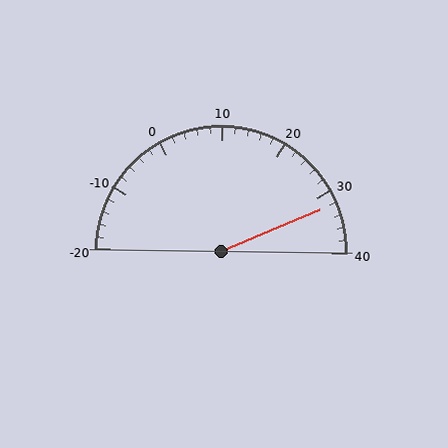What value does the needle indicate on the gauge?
The needle indicates approximately 32.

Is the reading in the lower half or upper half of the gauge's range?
The reading is in the upper half of the range (-20 to 40).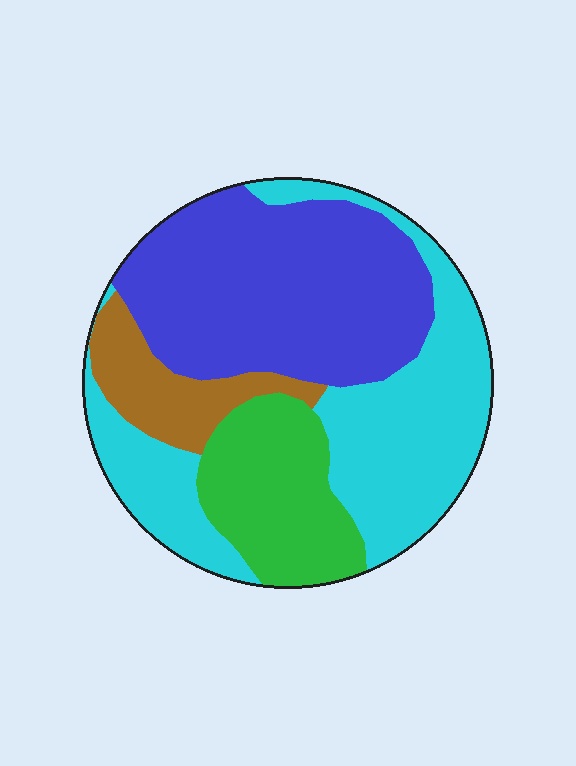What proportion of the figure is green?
Green takes up about one sixth (1/6) of the figure.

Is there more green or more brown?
Green.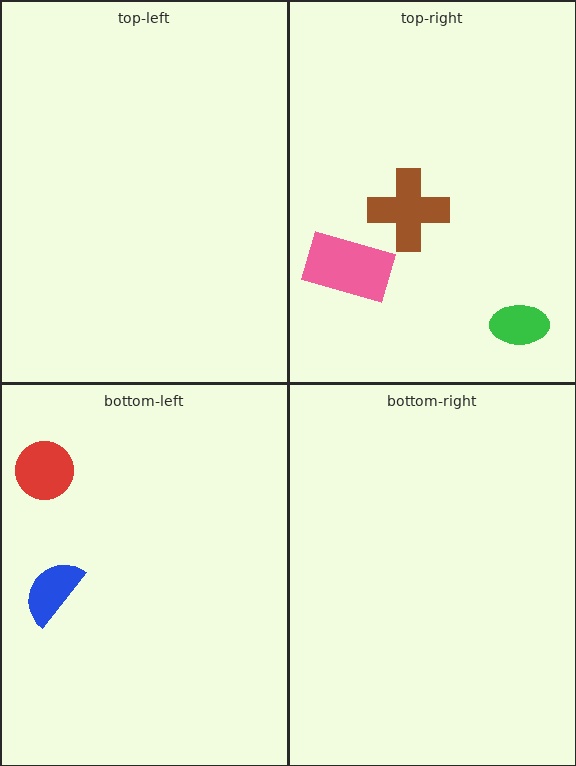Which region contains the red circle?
The bottom-left region.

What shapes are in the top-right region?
The brown cross, the pink rectangle, the green ellipse.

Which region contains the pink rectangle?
The top-right region.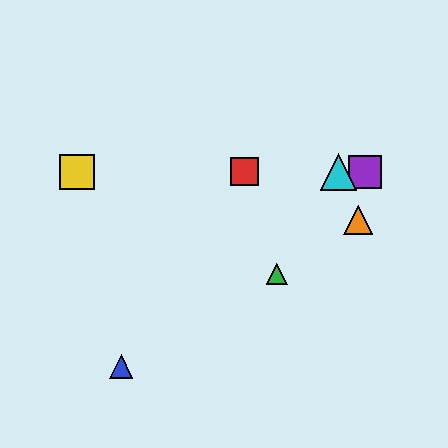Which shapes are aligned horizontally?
The red square, the yellow square, the purple square, the cyan triangle are aligned horizontally.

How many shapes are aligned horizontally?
4 shapes (the red square, the yellow square, the purple square, the cyan triangle) are aligned horizontally.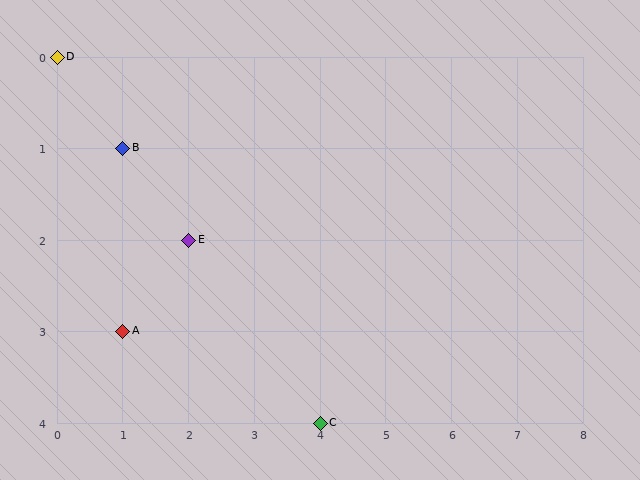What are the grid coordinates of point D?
Point D is at grid coordinates (0, 0).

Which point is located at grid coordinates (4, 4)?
Point C is at (4, 4).